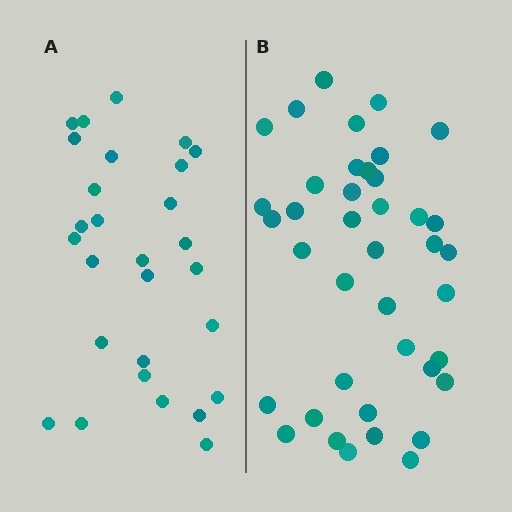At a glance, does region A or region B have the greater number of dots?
Region B (the right region) has more dots.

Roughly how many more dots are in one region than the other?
Region B has roughly 12 or so more dots than region A.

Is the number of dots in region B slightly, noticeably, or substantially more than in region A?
Region B has noticeably more, but not dramatically so. The ratio is roughly 1.4 to 1.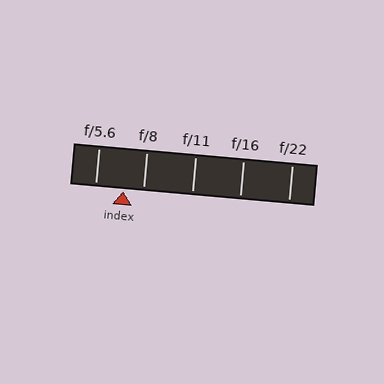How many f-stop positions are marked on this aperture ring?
There are 5 f-stop positions marked.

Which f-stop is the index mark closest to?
The index mark is closest to f/8.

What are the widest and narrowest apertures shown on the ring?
The widest aperture shown is f/5.6 and the narrowest is f/22.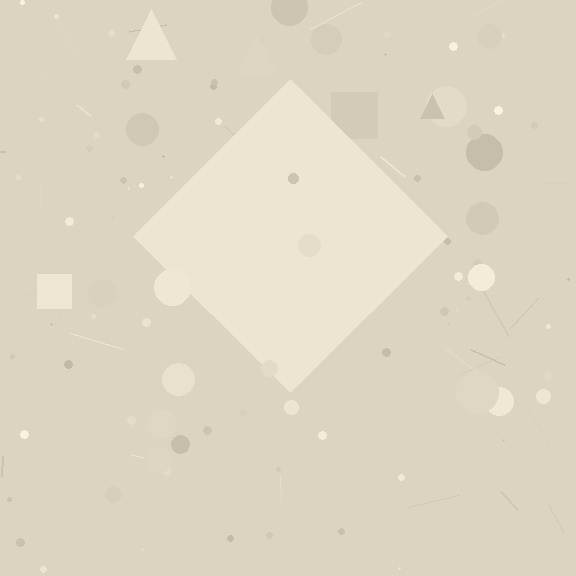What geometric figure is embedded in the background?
A diamond is embedded in the background.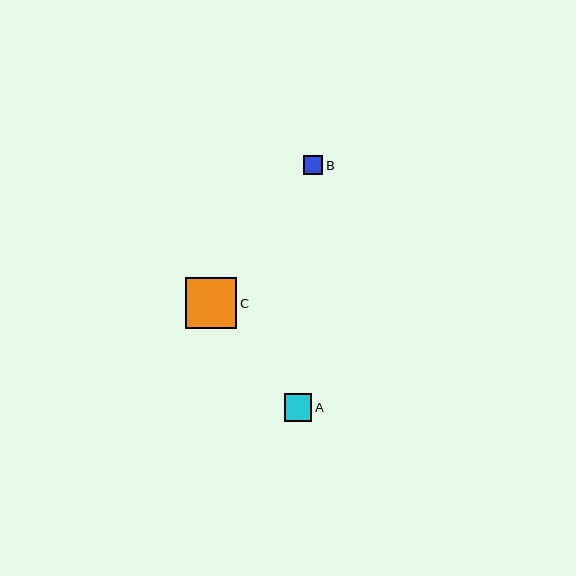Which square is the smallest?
Square B is the smallest with a size of approximately 19 pixels.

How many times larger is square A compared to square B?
Square A is approximately 1.4 times the size of square B.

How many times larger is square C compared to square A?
Square C is approximately 1.8 times the size of square A.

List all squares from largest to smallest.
From largest to smallest: C, A, B.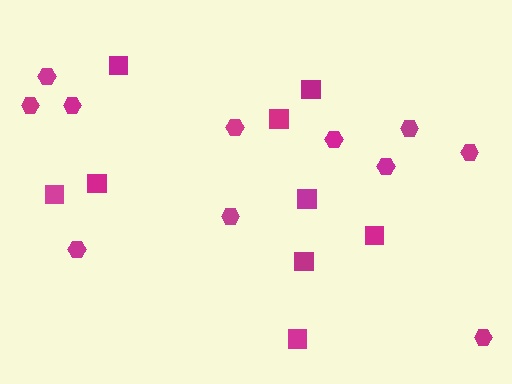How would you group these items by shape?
There are 2 groups: one group of squares (9) and one group of hexagons (11).